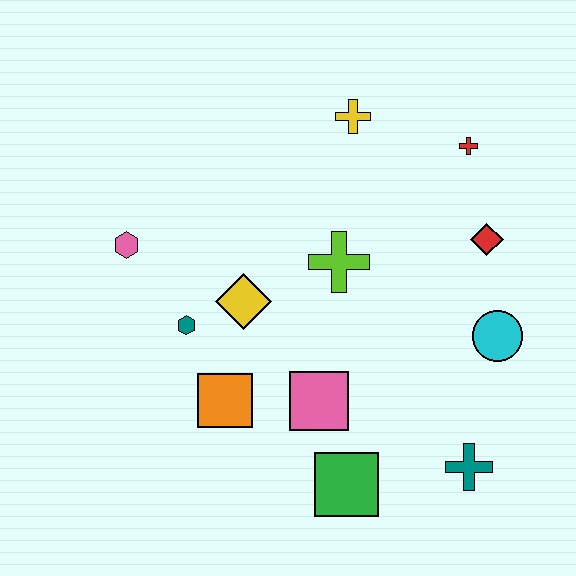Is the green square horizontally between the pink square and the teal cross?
Yes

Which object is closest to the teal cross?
The green square is closest to the teal cross.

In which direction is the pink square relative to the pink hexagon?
The pink square is to the right of the pink hexagon.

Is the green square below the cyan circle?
Yes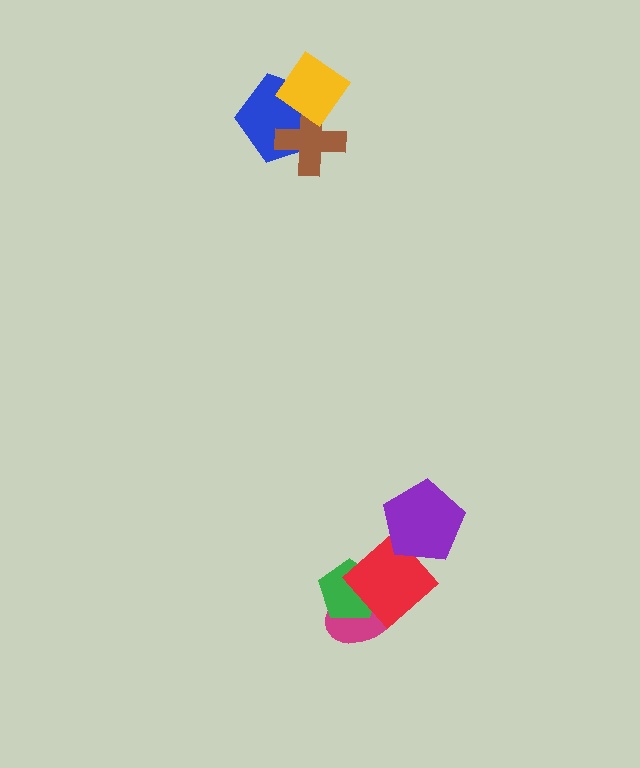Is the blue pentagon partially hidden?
Yes, it is partially covered by another shape.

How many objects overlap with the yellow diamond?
2 objects overlap with the yellow diamond.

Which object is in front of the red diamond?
The purple pentagon is in front of the red diamond.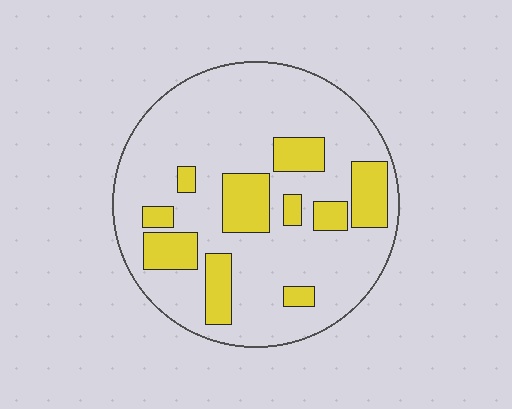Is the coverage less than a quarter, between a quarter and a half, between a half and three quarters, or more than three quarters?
Less than a quarter.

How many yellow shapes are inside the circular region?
10.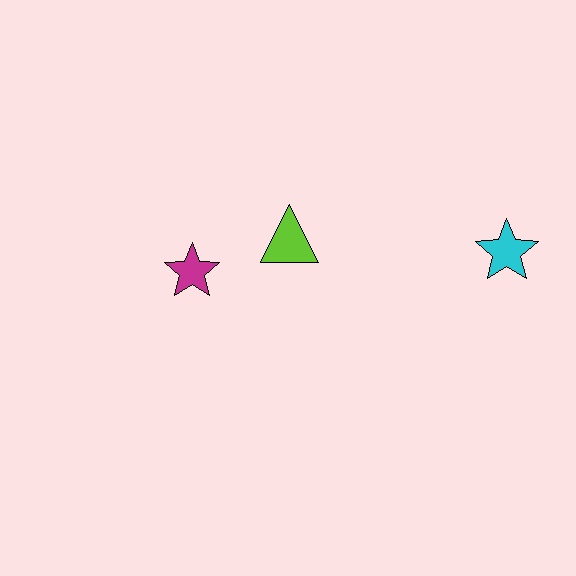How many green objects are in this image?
There are no green objects.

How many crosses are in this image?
There are no crosses.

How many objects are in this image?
There are 3 objects.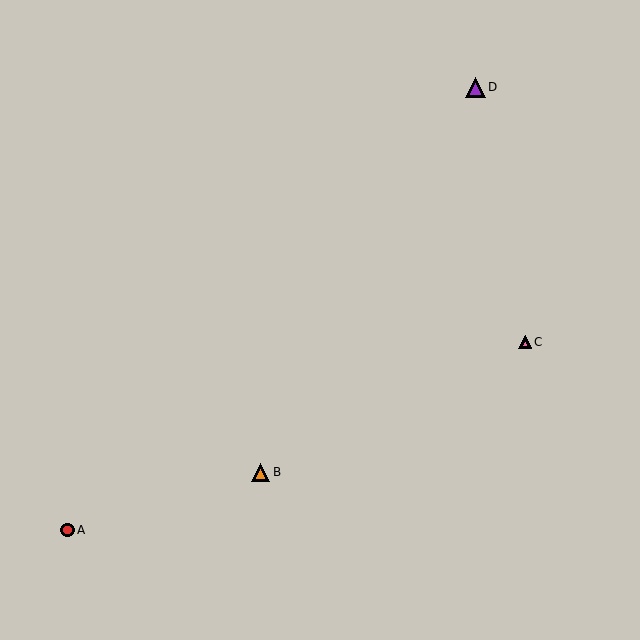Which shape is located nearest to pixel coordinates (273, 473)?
The orange triangle (labeled B) at (261, 472) is nearest to that location.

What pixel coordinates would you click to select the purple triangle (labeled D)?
Click at (475, 87) to select the purple triangle D.